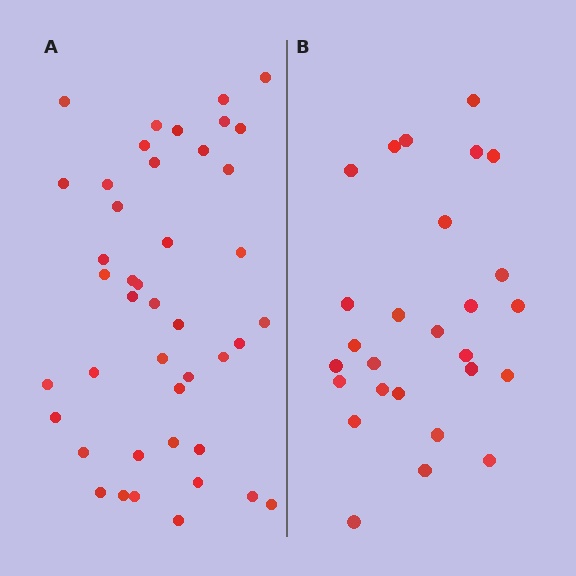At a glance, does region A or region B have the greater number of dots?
Region A (the left region) has more dots.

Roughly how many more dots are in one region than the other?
Region A has approximately 15 more dots than region B.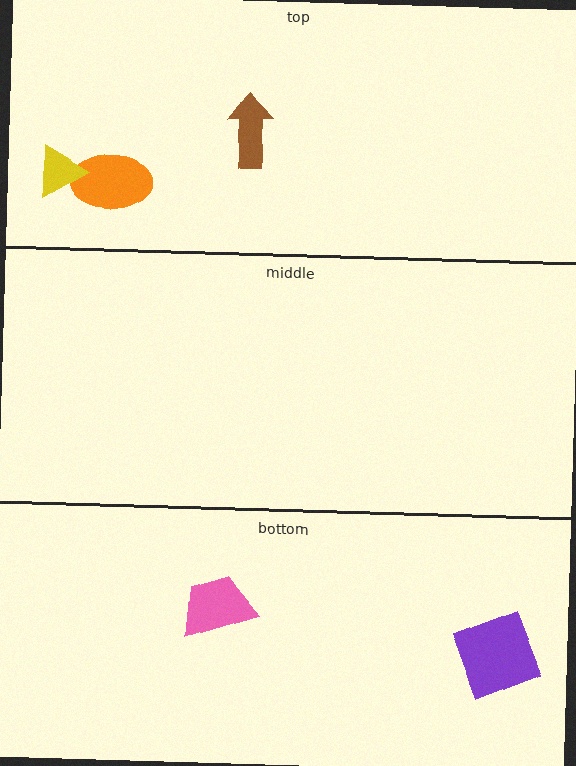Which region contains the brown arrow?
The top region.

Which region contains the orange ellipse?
The top region.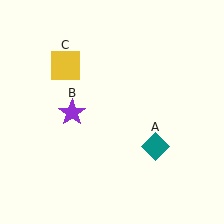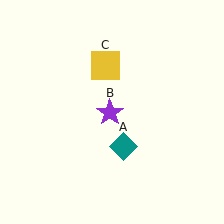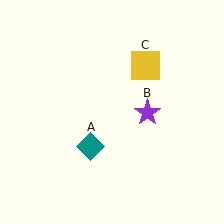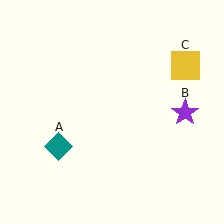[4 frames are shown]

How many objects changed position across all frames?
3 objects changed position: teal diamond (object A), purple star (object B), yellow square (object C).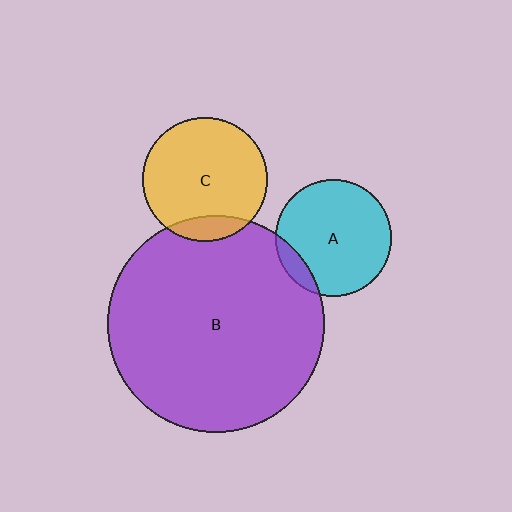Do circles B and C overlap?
Yes.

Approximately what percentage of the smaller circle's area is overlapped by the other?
Approximately 10%.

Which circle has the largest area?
Circle B (purple).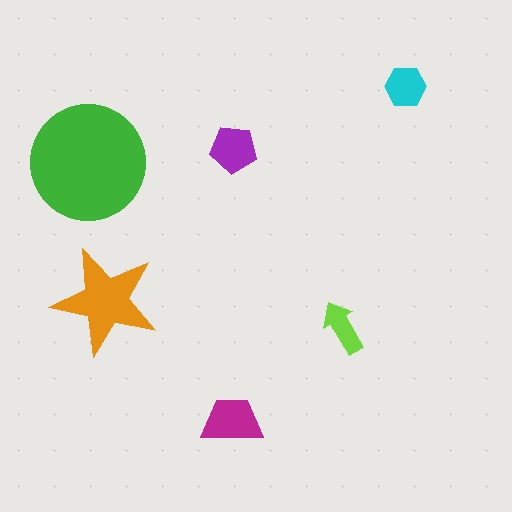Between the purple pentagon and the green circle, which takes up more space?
The green circle.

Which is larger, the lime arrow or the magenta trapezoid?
The magenta trapezoid.